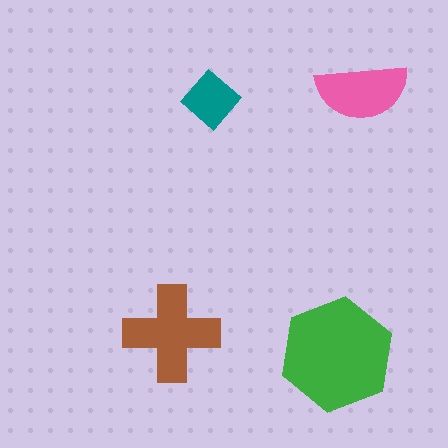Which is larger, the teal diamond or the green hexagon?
The green hexagon.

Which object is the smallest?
The teal diamond.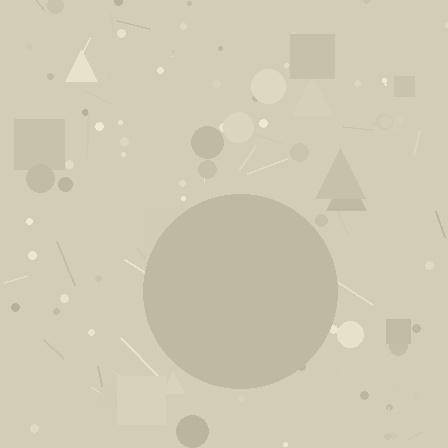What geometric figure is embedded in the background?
A circle is embedded in the background.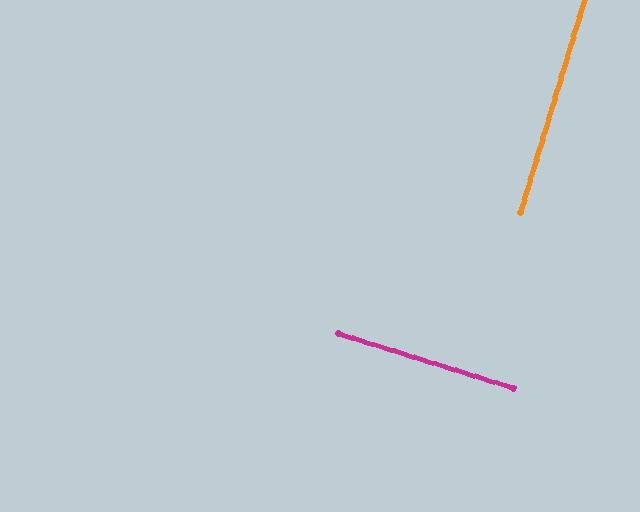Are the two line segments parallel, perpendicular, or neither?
Perpendicular — they meet at approximately 89°.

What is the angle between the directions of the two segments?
Approximately 89 degrees.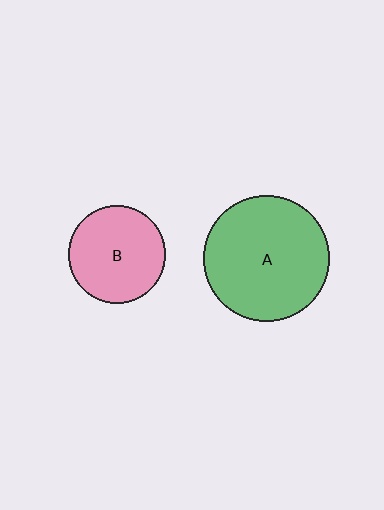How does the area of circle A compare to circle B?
Approximately 1.7 times.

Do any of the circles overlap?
No, none of the circles overlap.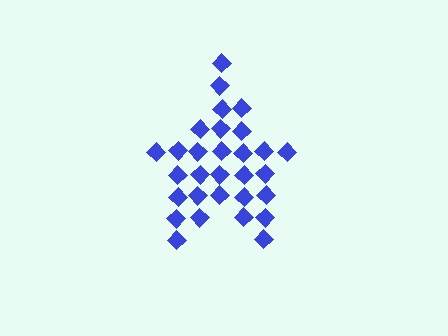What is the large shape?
The large shape is a star.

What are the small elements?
The small elements are diamonds.